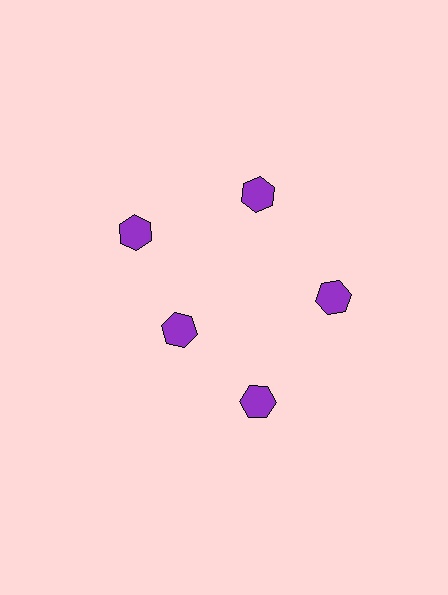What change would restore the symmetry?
The symmetry would be restored by moving it outward, back onto the ring so that all 5 hexagons sit at equal angles and equal distance from the center.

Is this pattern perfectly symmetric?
No. The 5 purple hexagons are arranged in a ring, but one element near the 8 o'clock position is pulled inward toward the center, breaking the 5-fold rotational symmetry.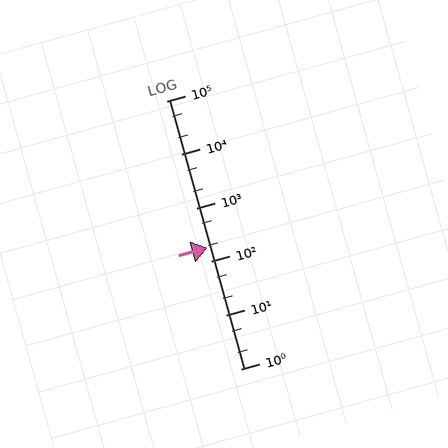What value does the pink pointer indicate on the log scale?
The pointer indicates approximately 180.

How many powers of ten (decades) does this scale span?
The scale spans 5 decades, from 1 to 100000.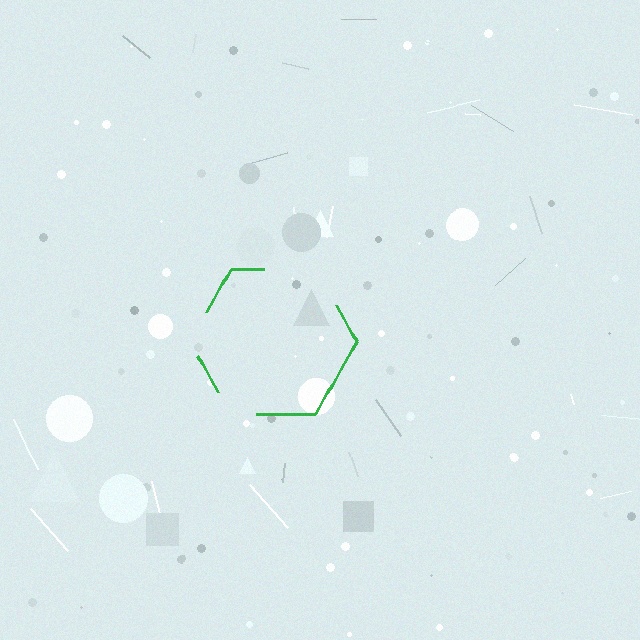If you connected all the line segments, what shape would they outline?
They would outline a hexagon.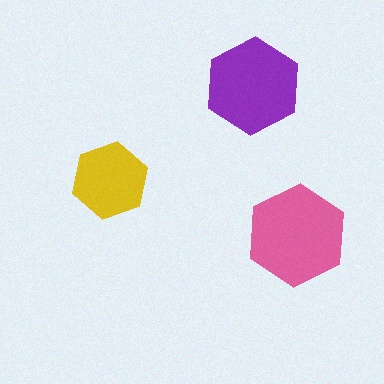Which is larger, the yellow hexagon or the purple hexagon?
The purple one.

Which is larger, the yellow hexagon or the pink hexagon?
The pink one.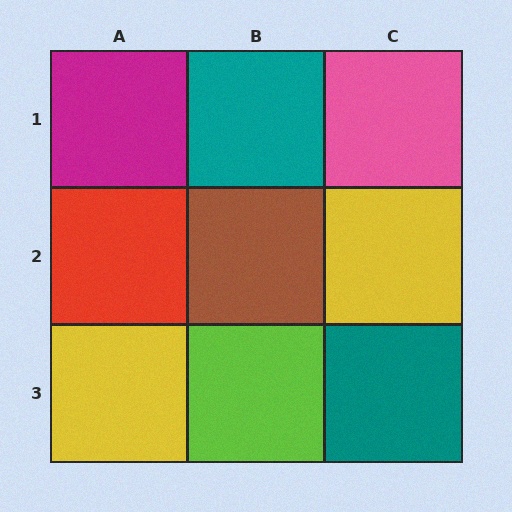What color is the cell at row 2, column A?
Red.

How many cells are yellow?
2 cells are yellow.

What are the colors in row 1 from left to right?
Magenta, teal, pink.